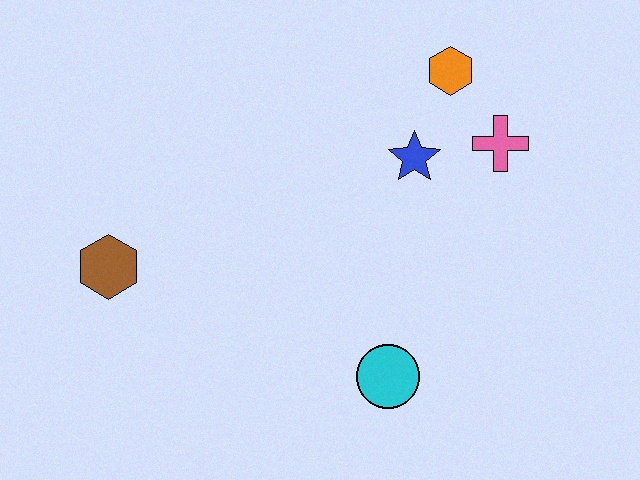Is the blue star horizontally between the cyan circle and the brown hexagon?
No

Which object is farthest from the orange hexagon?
The brown hexagon is farthest from the orange hexagon.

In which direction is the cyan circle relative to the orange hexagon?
The cyan circle is below the orange hexagon.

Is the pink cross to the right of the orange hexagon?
Yes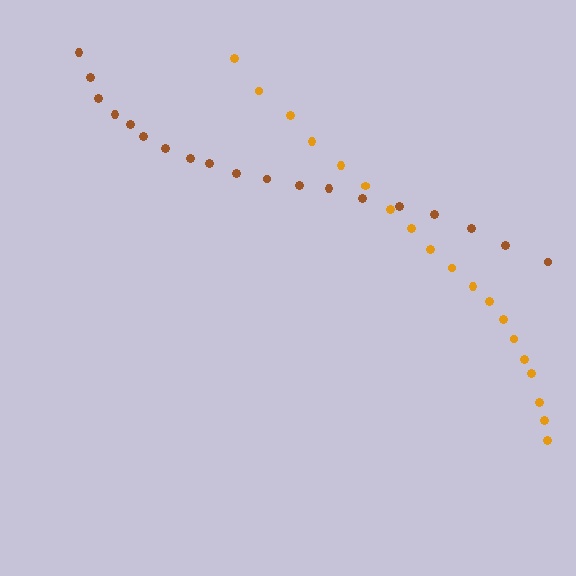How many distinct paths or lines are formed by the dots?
There are 2 distinct paths.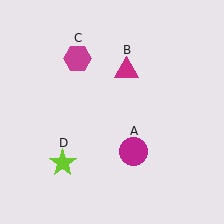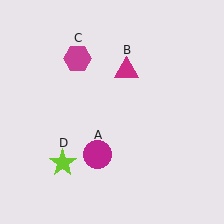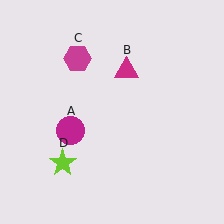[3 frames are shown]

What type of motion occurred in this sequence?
The magenta circle (object A) rotated clockwise around the center of the scene.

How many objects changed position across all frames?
1 object changed position: magenta circle (object A).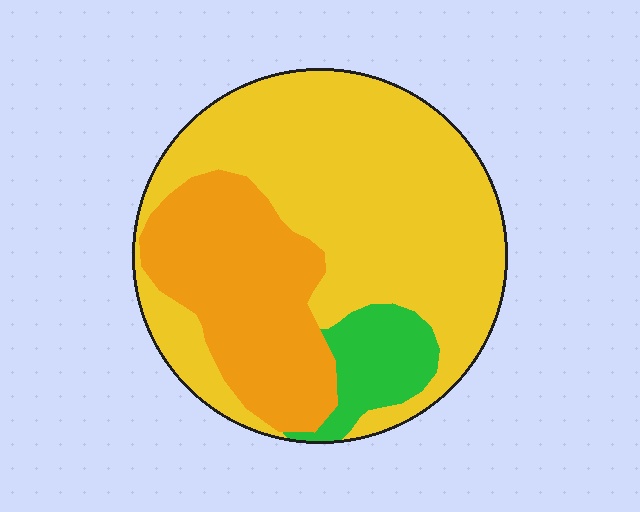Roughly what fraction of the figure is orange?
Orange covers about 30% of the figure.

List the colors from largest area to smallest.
From largest to smallest: yellow, orange, green.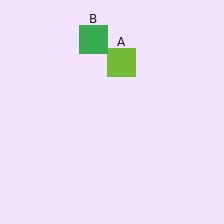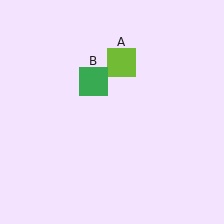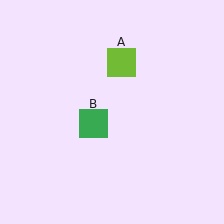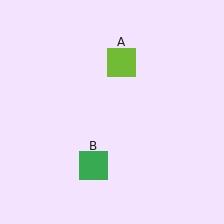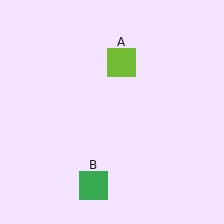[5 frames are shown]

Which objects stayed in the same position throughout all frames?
Lime square (object A) remained stationary.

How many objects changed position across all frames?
1 object changed position: green square (object B).